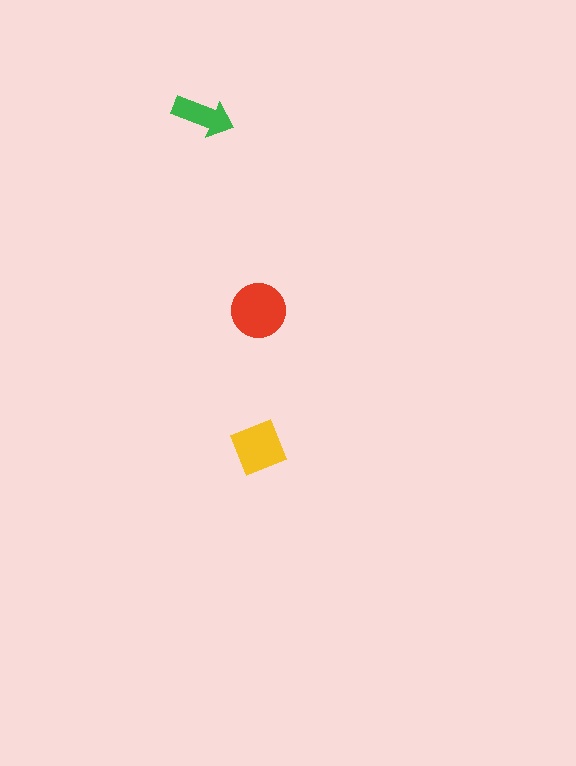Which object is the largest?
The red circle.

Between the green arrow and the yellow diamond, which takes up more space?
The yellow diamond.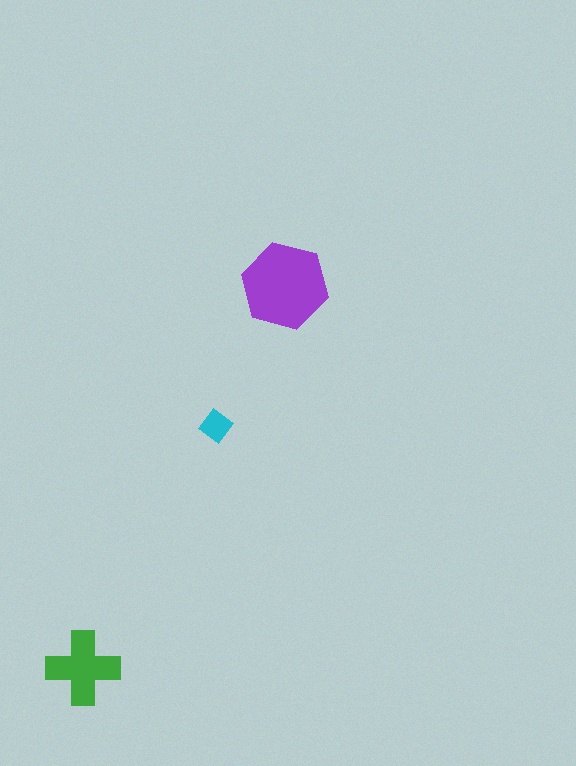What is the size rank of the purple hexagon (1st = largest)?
1st.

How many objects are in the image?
There are 3 objects in the image.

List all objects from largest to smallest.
The purple hexagon, the green cross, the cyan diamond.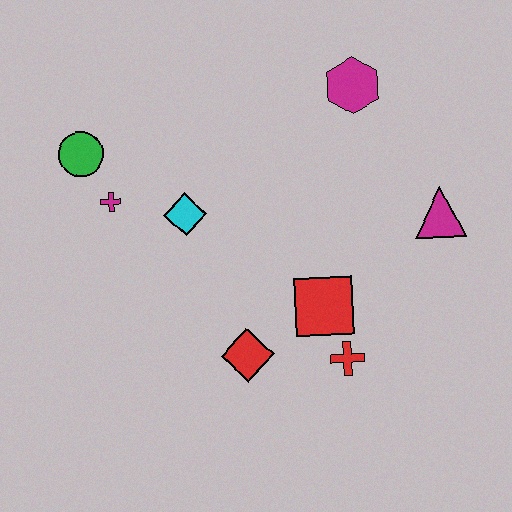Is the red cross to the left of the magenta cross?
No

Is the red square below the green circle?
Yes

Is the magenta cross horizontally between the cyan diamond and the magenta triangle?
No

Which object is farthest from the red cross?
The green circle is farthest from the red cross.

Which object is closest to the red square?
The red cross is closest to the red square.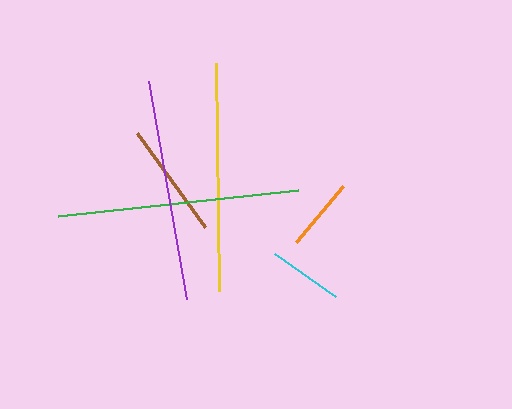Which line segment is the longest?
The green line is the longest at approximately 242 pixels.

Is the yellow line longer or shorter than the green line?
The green line is longer than the yellow line.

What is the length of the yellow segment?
The yellow segment is approximately 228 pixels long.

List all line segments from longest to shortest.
From longest to shortest: green, yellow, purple, brown, cyan, orange.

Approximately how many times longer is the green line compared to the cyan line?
The green line is approximately 3.2 times the length of the cyan line.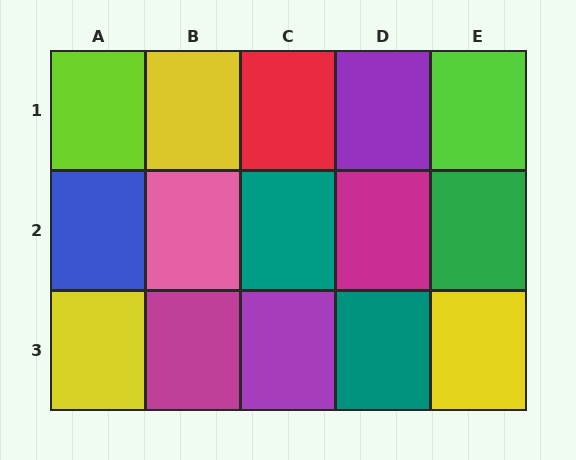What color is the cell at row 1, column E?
Lime.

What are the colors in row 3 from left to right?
Yellow, magenta, purple, teal, yellow.